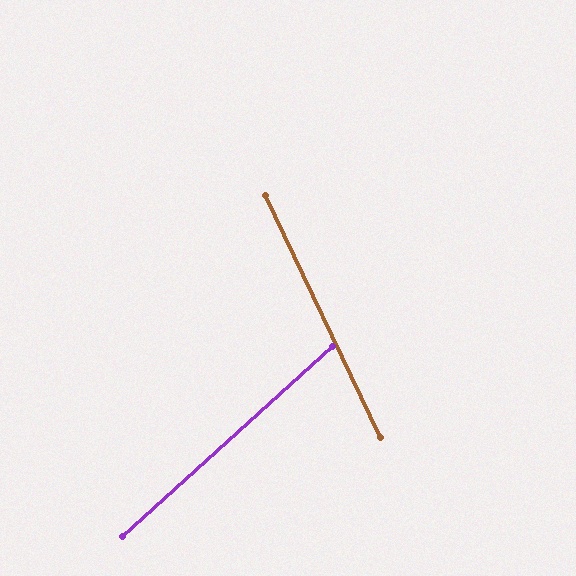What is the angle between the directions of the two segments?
Approximately 73 degrees.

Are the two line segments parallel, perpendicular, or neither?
Neither parallel nor perpendicular — they differ by about 73°.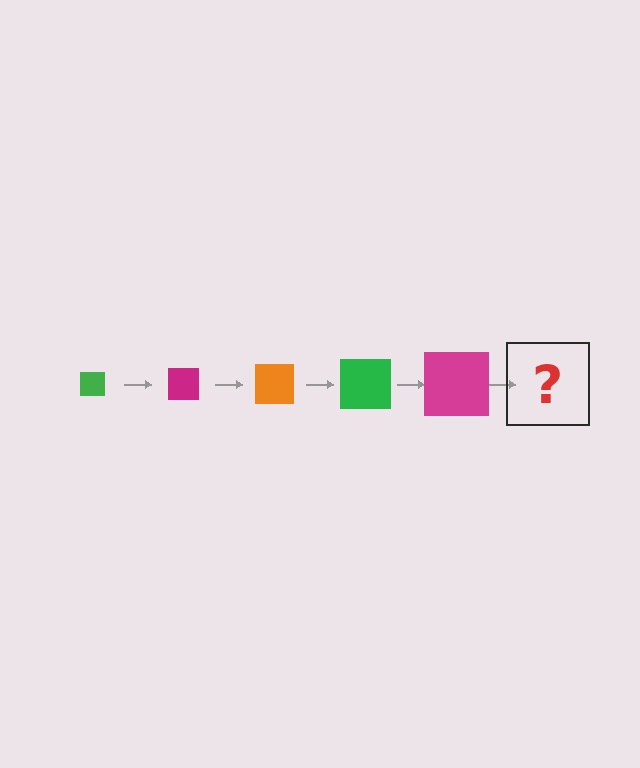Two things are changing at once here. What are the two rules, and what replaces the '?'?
The two rules are that the square grows larger each step and the color cycles through green, magenta, and orange. The '?' should be an orange square, larger than the previous one.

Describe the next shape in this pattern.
It should be an orange square, larger than the previous one.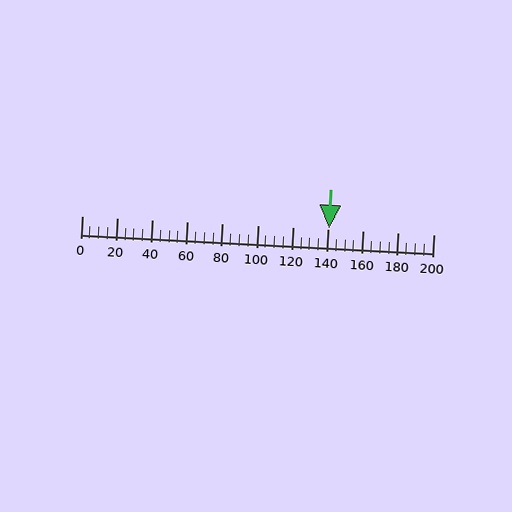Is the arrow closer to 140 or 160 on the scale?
The arrow is closer to 140.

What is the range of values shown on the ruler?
The ruler shows values from 0 to 200.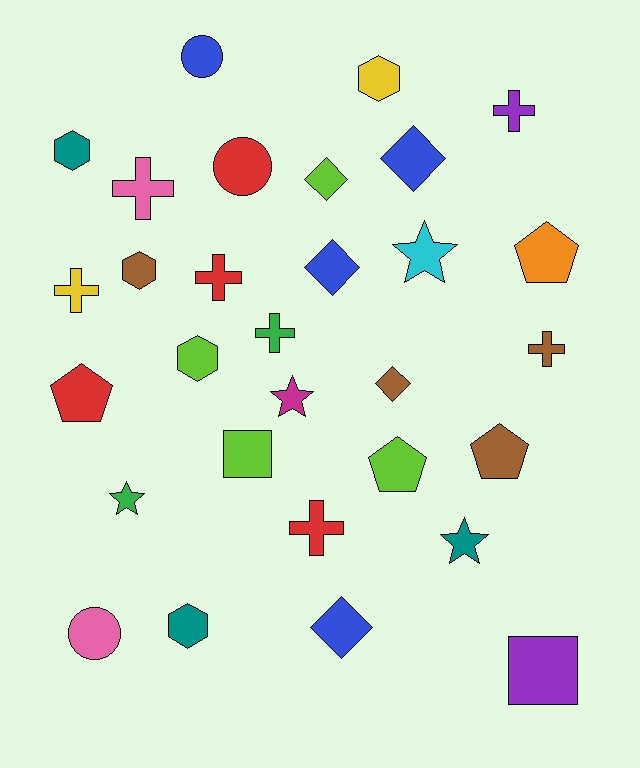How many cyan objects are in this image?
There is 1 cyan object.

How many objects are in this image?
There are 30 objects.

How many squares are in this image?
There are 2 squares.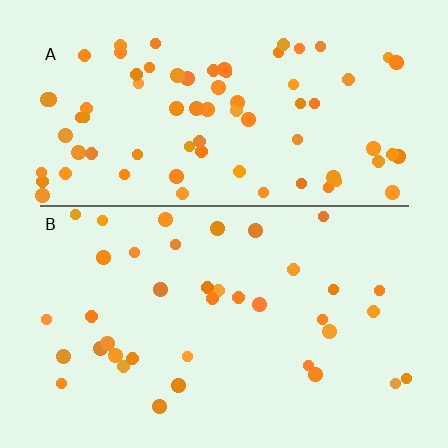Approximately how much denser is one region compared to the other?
Approximately 2.0× — region A over region B.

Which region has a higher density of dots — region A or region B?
A (the top).